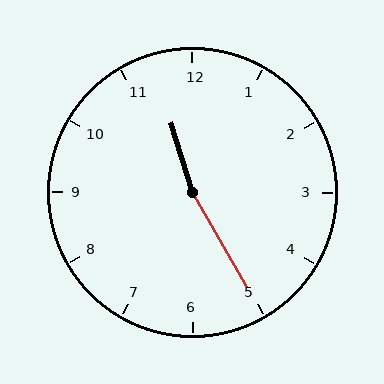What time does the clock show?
11:25.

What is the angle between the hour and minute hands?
Approximately 168 degrees.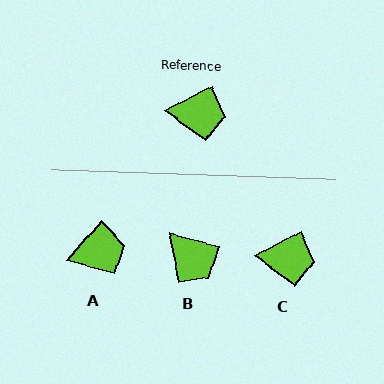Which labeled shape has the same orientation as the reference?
C.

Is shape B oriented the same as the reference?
No, it is off by about 42 degrees.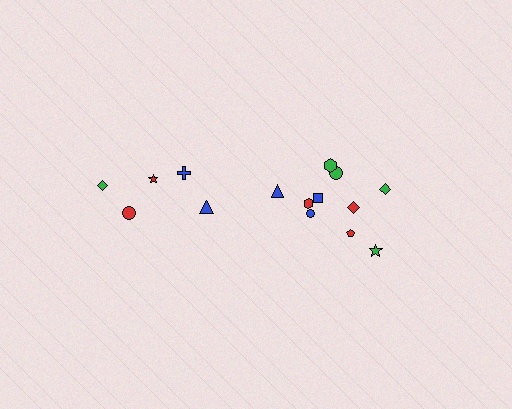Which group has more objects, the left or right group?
The right group.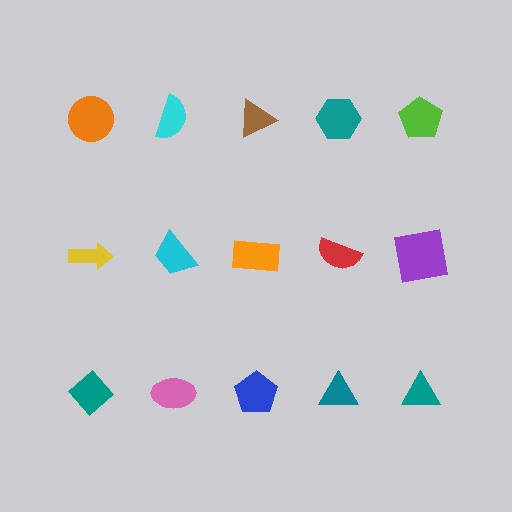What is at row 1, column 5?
A lime pentagon.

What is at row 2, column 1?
A yellow arrow.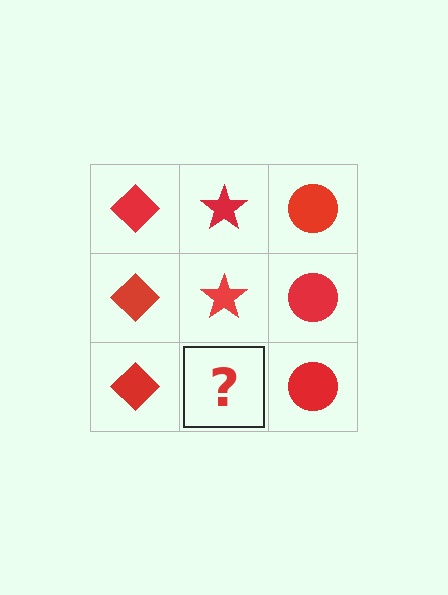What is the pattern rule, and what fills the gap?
The rule is that each column has a consistent shape. The gap should be filled with a red star.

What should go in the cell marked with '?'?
The missing cell should contain a red star.